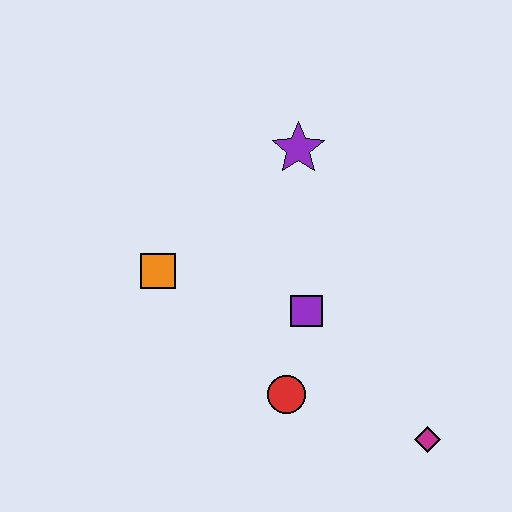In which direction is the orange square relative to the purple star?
The orange square is to the left of the purple star.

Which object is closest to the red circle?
The purple square is closest to the red circle.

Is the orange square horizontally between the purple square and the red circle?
No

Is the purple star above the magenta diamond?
Yes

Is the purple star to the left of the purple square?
Yes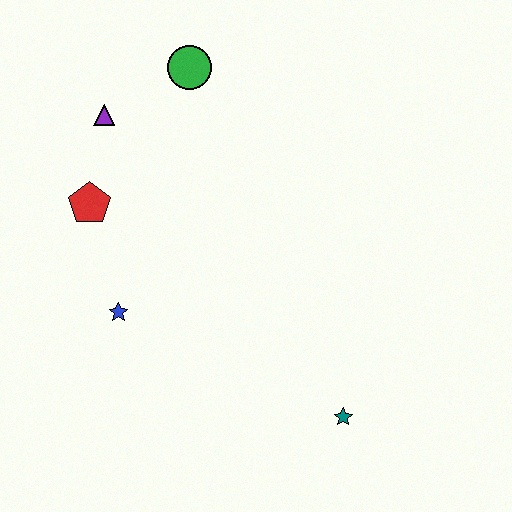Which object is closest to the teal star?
The blue star is closest to the teal star.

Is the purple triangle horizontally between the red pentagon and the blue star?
Yes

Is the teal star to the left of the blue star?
No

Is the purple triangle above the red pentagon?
Yes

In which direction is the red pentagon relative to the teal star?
The red pentagon is to the left of the teal star.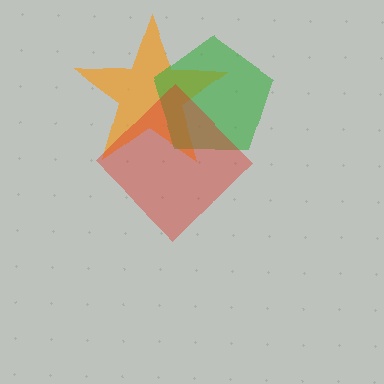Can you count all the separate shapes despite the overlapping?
Yes, there are 3 separate shapes.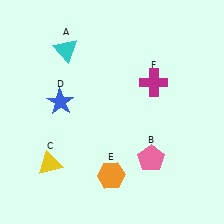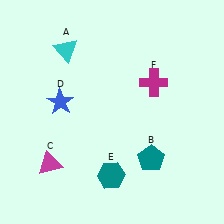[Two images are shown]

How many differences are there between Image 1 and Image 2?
There are 3 differences between the two images.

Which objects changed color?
B changed from pink to teal. C changed from yellow to magenta. E changed from orange to teal.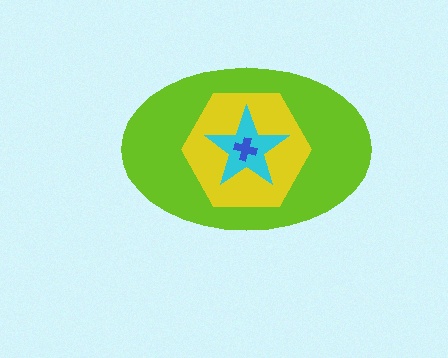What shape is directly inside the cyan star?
The blue cross.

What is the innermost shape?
The blue cross.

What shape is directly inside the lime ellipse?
The yellow hexagon.